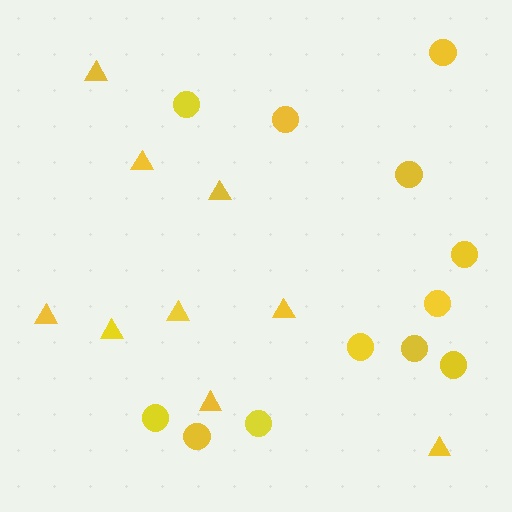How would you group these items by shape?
There are 2 groups: one group of triangles (9) and one group of circles (12).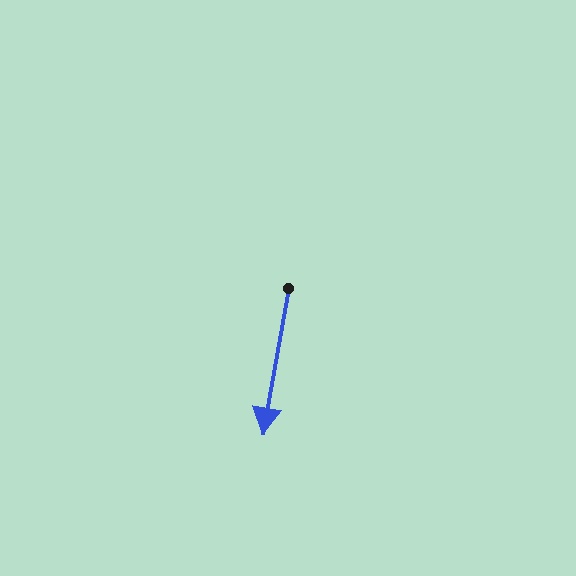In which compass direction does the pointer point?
South.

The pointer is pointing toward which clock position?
Roughly 6 o'clock.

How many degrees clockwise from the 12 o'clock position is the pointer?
Approximately 190 degrees.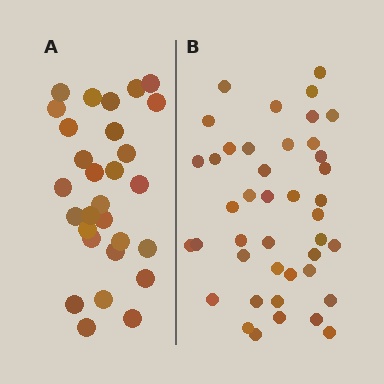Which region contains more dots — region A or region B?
Region B (the right region) has more dots.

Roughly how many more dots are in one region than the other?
Region B has approximately 15 more dots than region A.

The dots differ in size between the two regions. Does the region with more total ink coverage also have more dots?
No. Region A has more total ink coverage because its dots are larger, but region B actually contains more individual dots. Total area can be misleading — the number of items is what matters here.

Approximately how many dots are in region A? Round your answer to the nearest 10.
About 30 dots. (The exact count is 29, which rounds to 30.)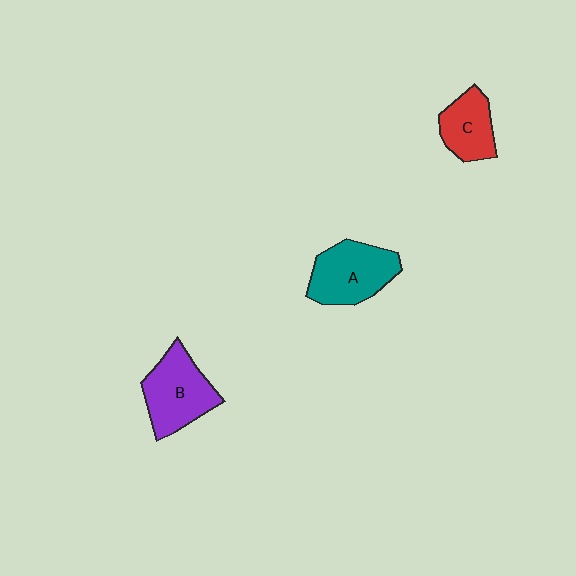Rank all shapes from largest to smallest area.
From largest to smallest: A (teal), B (purple), C (red).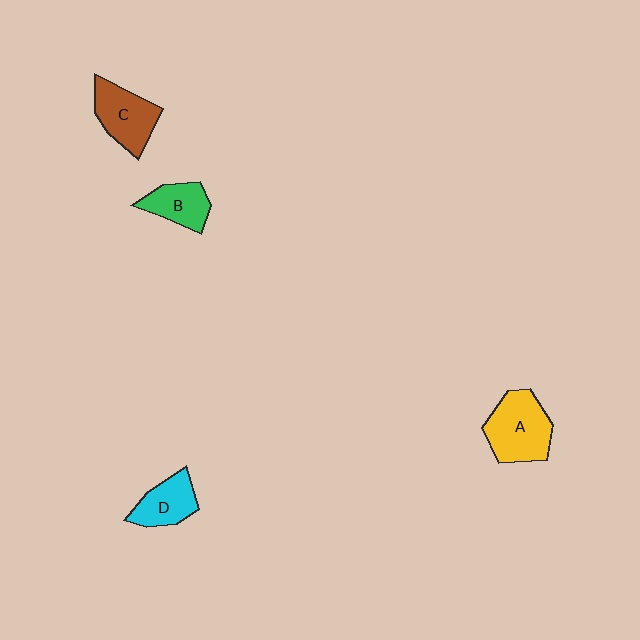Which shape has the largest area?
Shape A (yellow).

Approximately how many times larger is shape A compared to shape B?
Approximately 1.6 times.